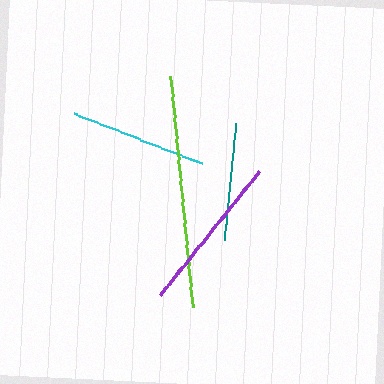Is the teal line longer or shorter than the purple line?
The purple line is longer than the teal line.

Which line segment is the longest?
The lime line is the longest at approximately 233 pixels.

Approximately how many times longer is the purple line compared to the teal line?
The purple line is approximately 1.4 times the length of the teal line.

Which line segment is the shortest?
The teal line is the shortest at approximately 117 pixels.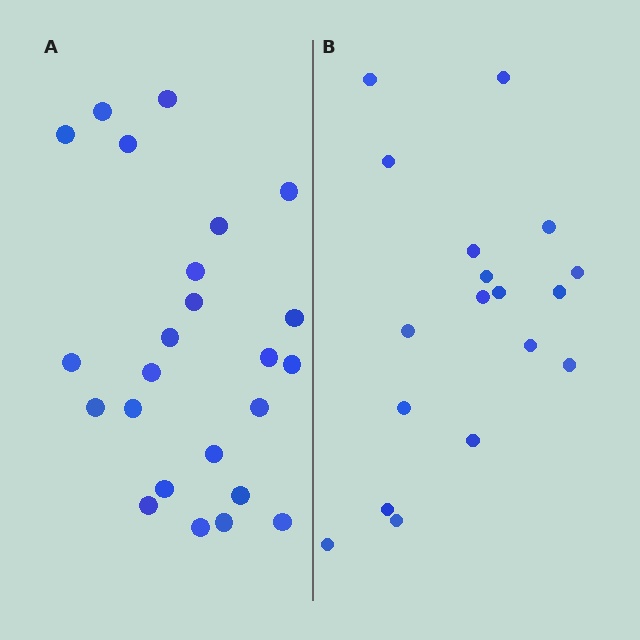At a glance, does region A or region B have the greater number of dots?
Region A (the left region) has more dots.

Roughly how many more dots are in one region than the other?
Region A has about 6 more dots than region B.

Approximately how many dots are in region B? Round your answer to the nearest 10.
About 20 dots. (The exact count is 18, which rounds to 20.)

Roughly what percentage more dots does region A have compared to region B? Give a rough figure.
About 35% more.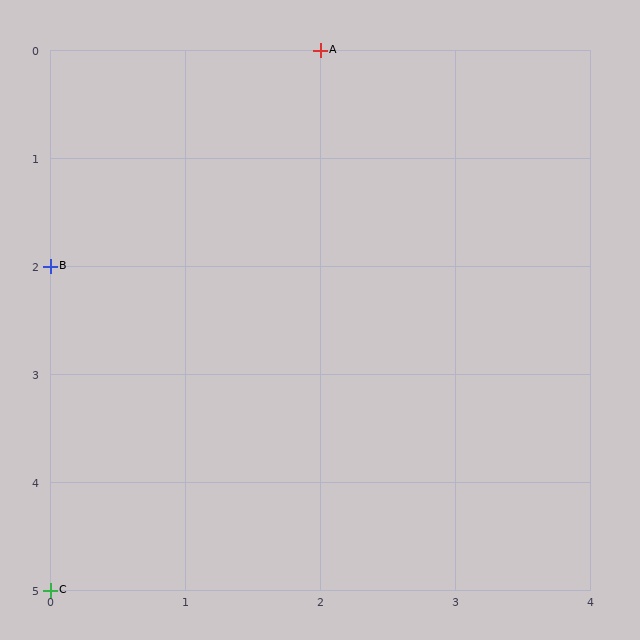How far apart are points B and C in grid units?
Points B and C are 3 rows apart.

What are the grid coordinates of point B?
Point B is at grid coordinates (0, 2).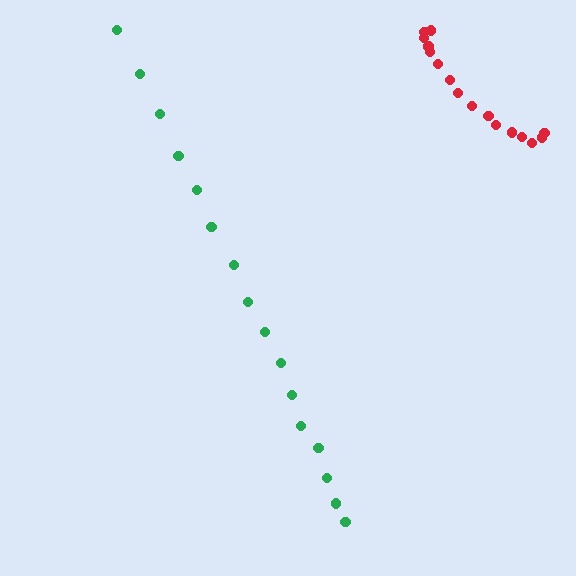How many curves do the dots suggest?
There are 2 distinct paths.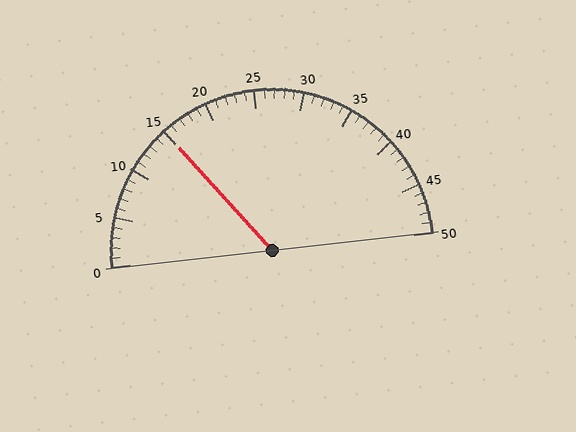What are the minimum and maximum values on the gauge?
The gauge ranges from 0 to 50.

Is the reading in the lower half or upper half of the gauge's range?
The reading is in the lower half of the range (0 to 50).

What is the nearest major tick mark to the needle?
The nearest major tick mark is 15.